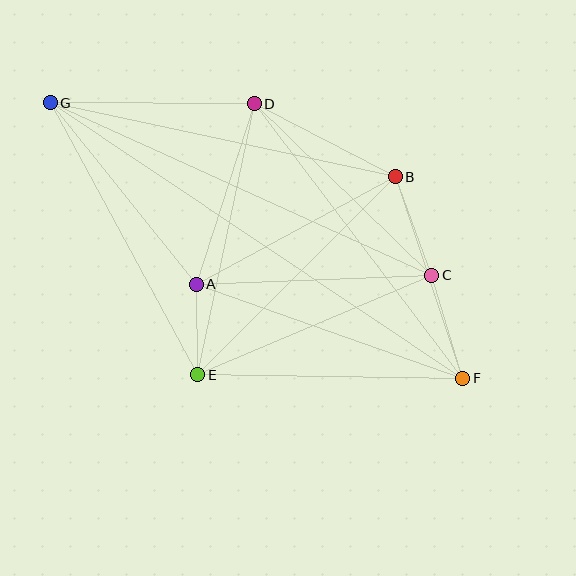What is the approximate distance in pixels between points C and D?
The distance between C and D is approximately 247 pixels.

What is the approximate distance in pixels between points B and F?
The distance between B and F is approximately 212 pixels.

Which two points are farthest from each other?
Points F and G are farthest from each other.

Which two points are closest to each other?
Points A and E are closest to each other.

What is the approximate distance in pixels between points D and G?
The distance between D and G is approximately 204 pixels.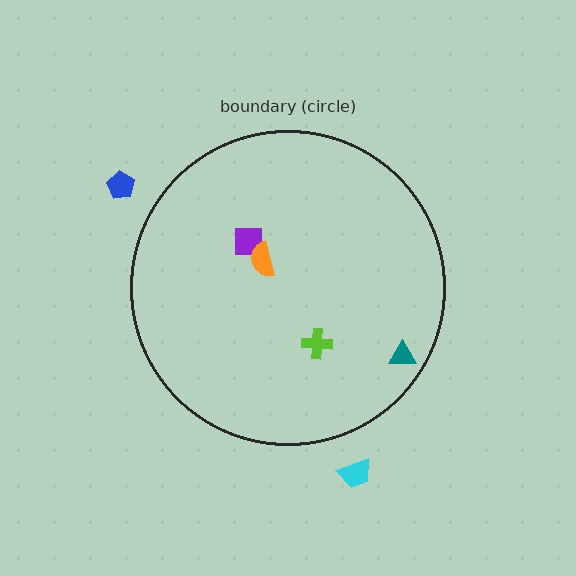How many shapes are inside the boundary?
4 inside, 2 outside.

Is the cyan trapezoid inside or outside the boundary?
Outside.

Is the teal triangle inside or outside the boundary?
Inside.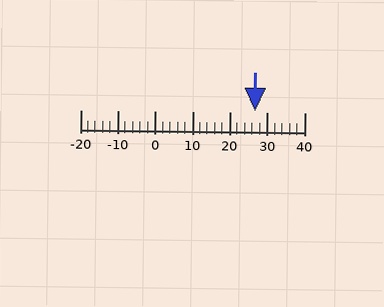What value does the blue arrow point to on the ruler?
The blue arrow points to approximately 27.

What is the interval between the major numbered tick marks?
The major tick marks are spaced 10 units apart.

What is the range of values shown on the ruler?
The ruler shows values from -20 to 40.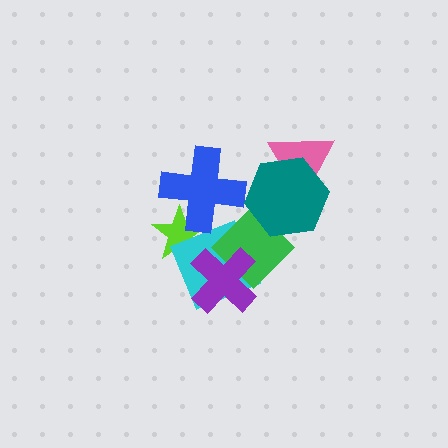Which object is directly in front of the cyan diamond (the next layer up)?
The blue cross is directly in front of the cyan diamond.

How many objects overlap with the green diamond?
3 objects overlap with the green diamond.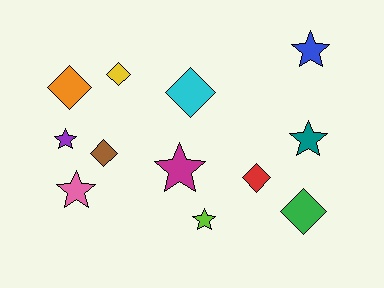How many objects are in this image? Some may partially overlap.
There are 12 objects.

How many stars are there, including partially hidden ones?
There are 6 stars.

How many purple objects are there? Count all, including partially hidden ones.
There is 1 purple object.